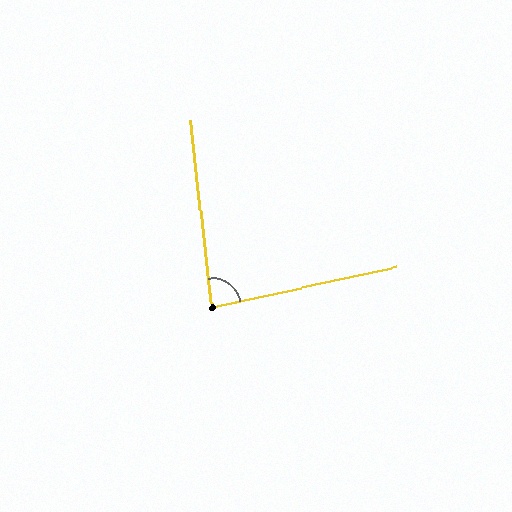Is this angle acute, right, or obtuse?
It is acute.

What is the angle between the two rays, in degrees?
Approximately 84 degrees.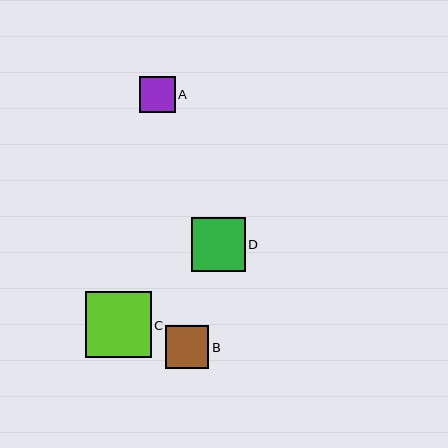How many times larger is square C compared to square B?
Square C is approximately 1.5 times the size of square B.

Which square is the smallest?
Square A is the smallest with a size of approximately 36 pixels.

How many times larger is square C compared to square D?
Square C is approximately 1.2 times the size of square D.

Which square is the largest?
Square C is the largest with a size of approximately 66 pixels.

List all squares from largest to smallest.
From largest to smallest: C, D, B, A.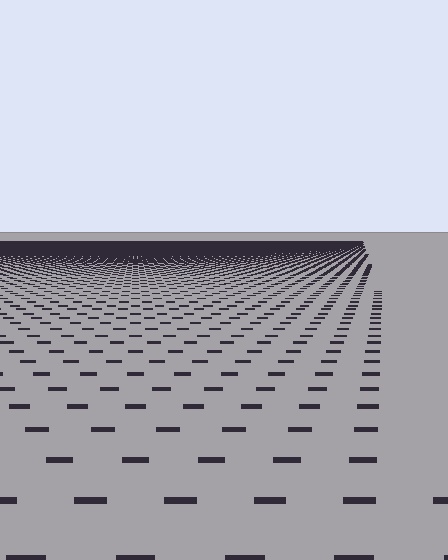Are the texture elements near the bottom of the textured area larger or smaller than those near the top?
Larger. Near the bottom, elements are closer to the viewer and appear at a bigger on-screen size.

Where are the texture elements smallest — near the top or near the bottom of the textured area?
Near the top.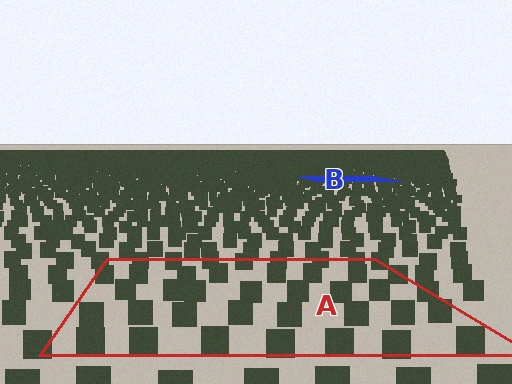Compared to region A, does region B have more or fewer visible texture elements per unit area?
Region B has more texture elements per unit area — they are packed more densely because it is farther away.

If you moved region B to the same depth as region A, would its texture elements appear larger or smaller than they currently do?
They would appear larger. At a closer depth, the same texture elements are projected at a bigger on-screen size.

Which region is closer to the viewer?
Region A is closer. The texture elements there are larger and more spread out.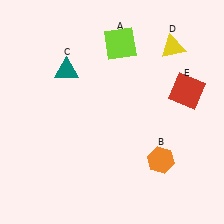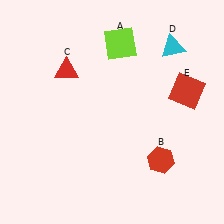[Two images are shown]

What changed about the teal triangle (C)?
In Image 1, C is teal. In Image 2, it changed to red.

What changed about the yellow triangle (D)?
In Image 1, D is yellow. In Image 2, it changed to cyan.